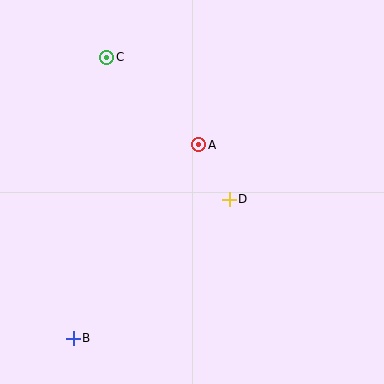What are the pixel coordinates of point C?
Point C is at (107, 57).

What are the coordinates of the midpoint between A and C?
The midpoint between A and C is at (153, 101).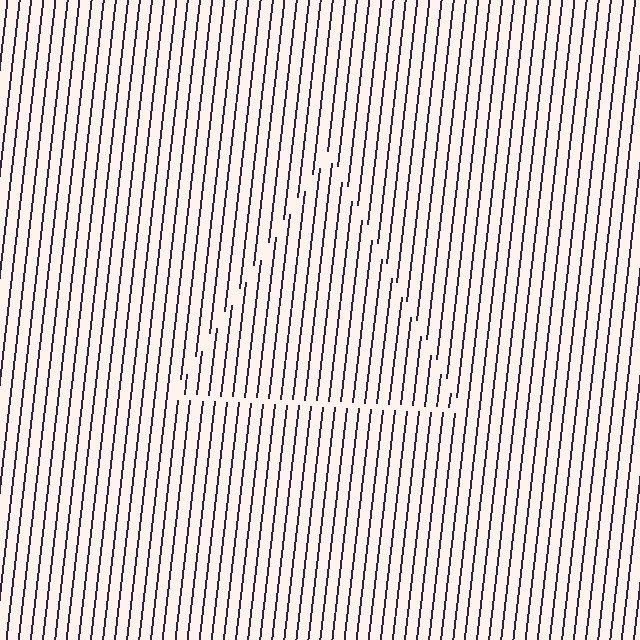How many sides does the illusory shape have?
3 sides — the line-ends trace a triangle.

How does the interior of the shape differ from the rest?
The interior of the shape contains the same grating, shifted by half a period — the contour is defined by the phase discontinuity where line-ends from the inner and outer gratings abut.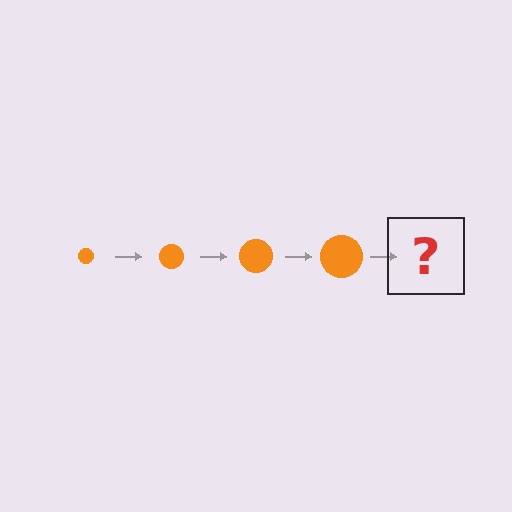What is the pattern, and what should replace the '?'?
The pattern is that the circle gets progressively larger each step. The '?' should be an orange circle, larger than the previous one.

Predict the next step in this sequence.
The next step is an orange circle, larger than the previous one.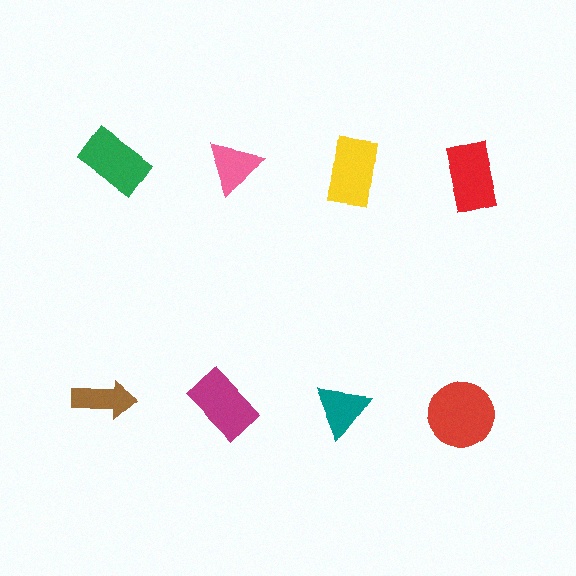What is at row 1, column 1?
A green rectangle.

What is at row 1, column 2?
A pink triangle.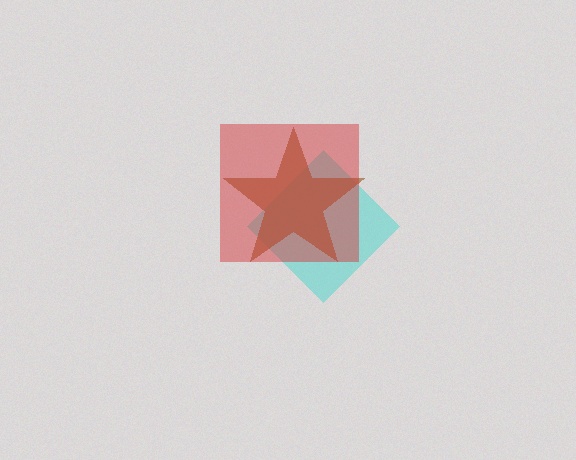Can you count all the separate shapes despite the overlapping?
Yes, there are 3 separate shapes.